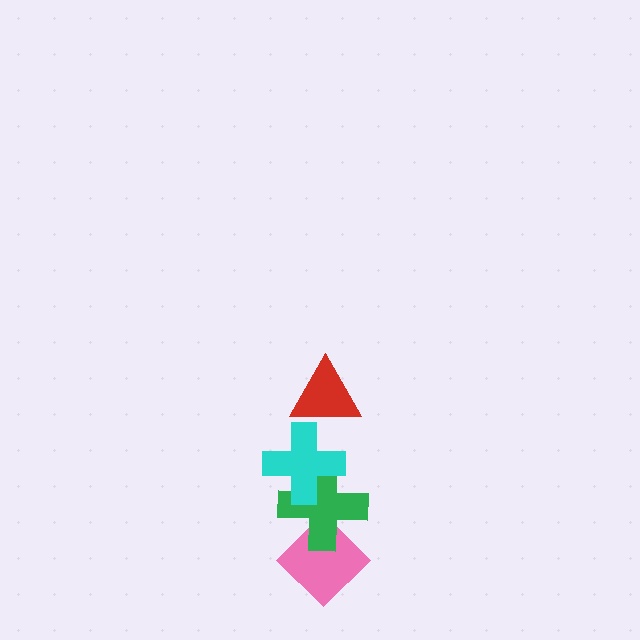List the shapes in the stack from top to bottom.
From top to bottom: the red triangle, the cyan cross, the green cross, the pink diamond.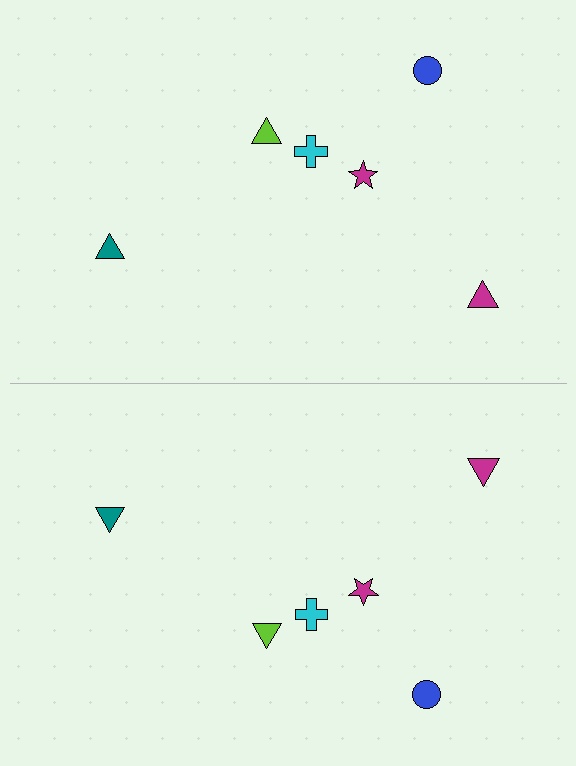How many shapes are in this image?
There are 12 shapes in this image.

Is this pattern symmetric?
Yes, this pattern has bilateral (reflection) symmetry.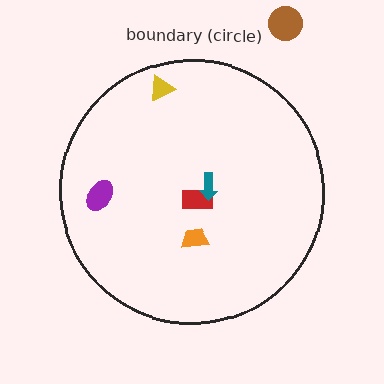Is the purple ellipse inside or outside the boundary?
Inside.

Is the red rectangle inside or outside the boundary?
Inside.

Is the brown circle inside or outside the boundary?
Outside.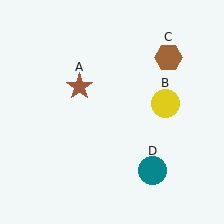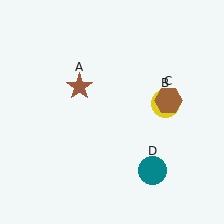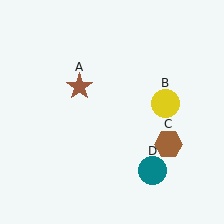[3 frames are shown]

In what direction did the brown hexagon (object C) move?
The brown hexagon (object C) moved down.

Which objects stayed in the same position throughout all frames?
Brown star (object A) and yellow circle (object B) and teal circle (object D) remained stationary.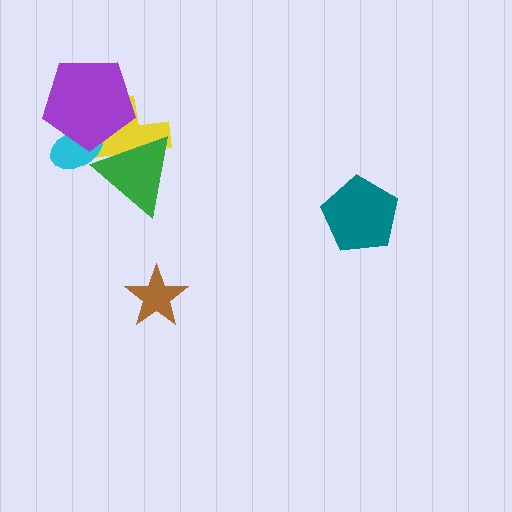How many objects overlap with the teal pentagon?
0 objects overlap with the teal pentagon.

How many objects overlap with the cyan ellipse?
3 objects overlap with the cyan ellipse.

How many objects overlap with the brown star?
0 objects overlap with the brown star.